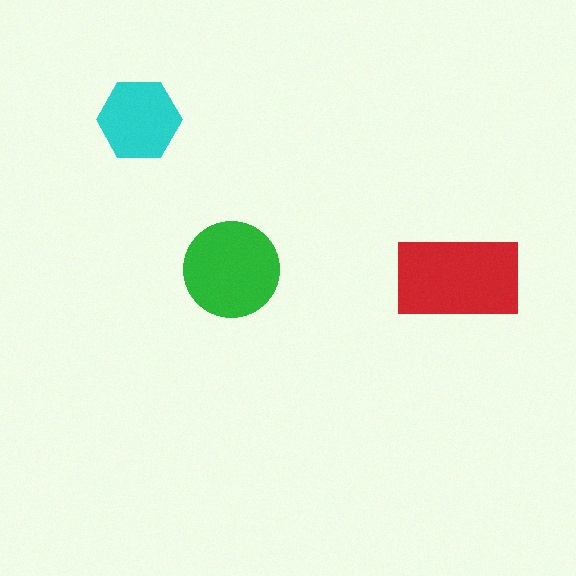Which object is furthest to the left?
The cyan hexagon is leftmost.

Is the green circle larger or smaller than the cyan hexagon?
Larger.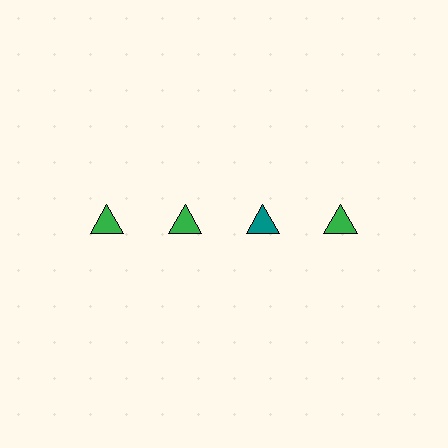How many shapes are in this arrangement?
There are 4 shapes arranged in a grid pattern.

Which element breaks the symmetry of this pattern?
The teal triangle in the top row, center column breaks the symmetry. All other shapes are green triangles.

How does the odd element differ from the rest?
It has a different color: teal instead of green.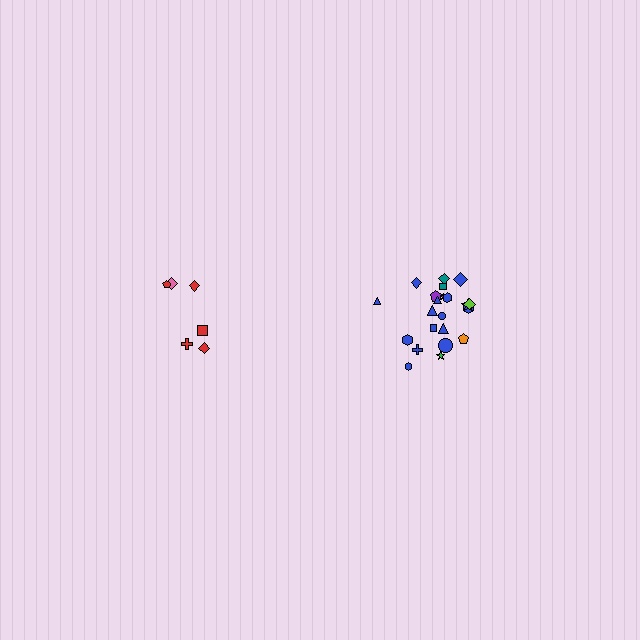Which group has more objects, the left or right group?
The right group.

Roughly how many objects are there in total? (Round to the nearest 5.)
Roughly 30 objects in total.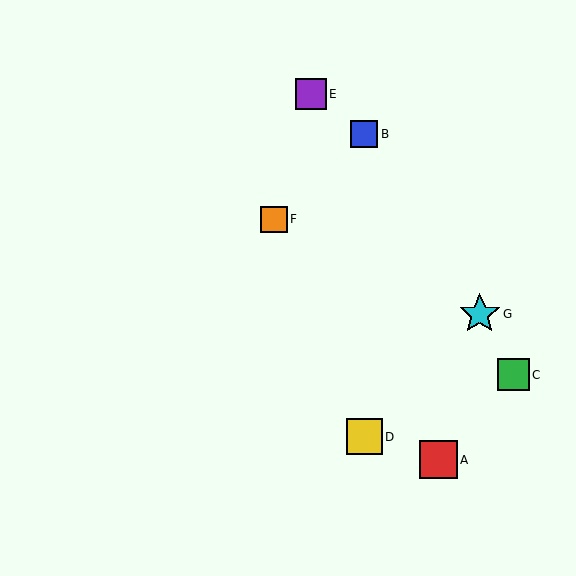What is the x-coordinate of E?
Object E is at x≈311.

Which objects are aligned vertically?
Objects B, D are aligned vertically.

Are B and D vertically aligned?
Yes, both are at x≈364.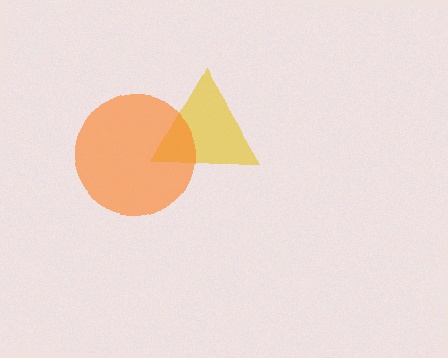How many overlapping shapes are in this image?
There are 2 overlapping shapes in the image.